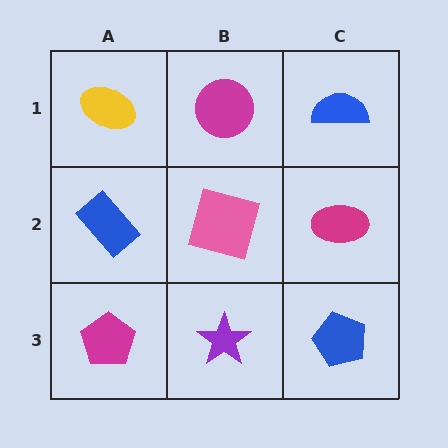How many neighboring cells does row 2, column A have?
3.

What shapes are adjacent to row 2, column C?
A blue semicircle (row 1, column C), a blue pentagon (row 3, column C), a pink square (row 2, column B).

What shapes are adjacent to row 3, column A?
A blue rectangle (row 2, column A), a purple star (row 3, column B).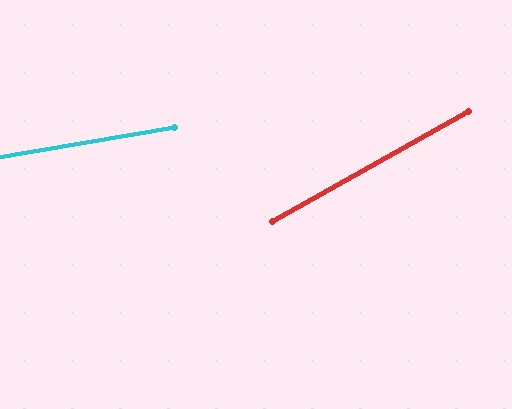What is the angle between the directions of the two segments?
Approximately 19 degrees.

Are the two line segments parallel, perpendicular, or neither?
Neither parallel nor perpendicular — they differ by about 19°.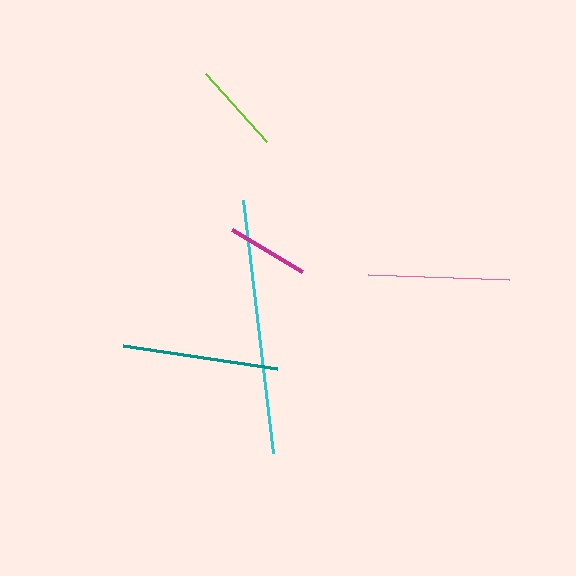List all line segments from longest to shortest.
From longest to shortest: cyan, teal, pink, lime, magenta.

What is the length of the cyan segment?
The cyan segment is approximately 255 pixels long.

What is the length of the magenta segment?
The magenta segment is approximately 82 pixels long.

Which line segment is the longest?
The cyan line is the longest at approximately 255 pixels.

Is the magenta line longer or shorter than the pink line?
The pink line is longer than the magenta line.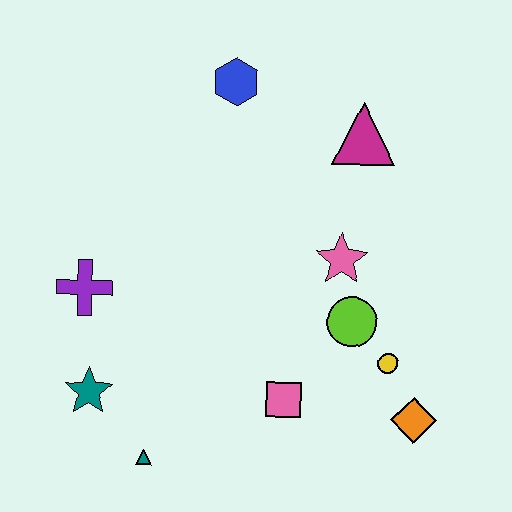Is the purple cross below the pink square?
No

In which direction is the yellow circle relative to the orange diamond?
The yellow circle is above the orange diamond.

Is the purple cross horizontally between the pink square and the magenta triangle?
No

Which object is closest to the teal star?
The teal triangle is closest to the teal star.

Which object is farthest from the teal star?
The magenta triangle is farthest from the teal star.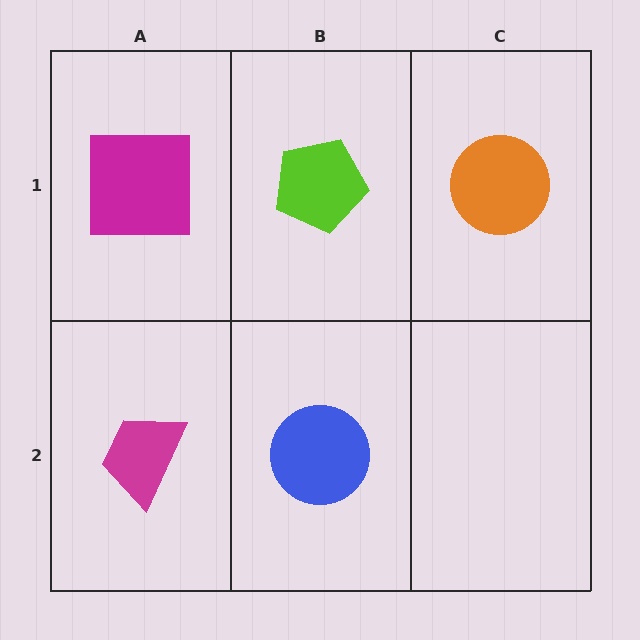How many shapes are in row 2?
2 shapes.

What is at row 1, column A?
A magenta square.